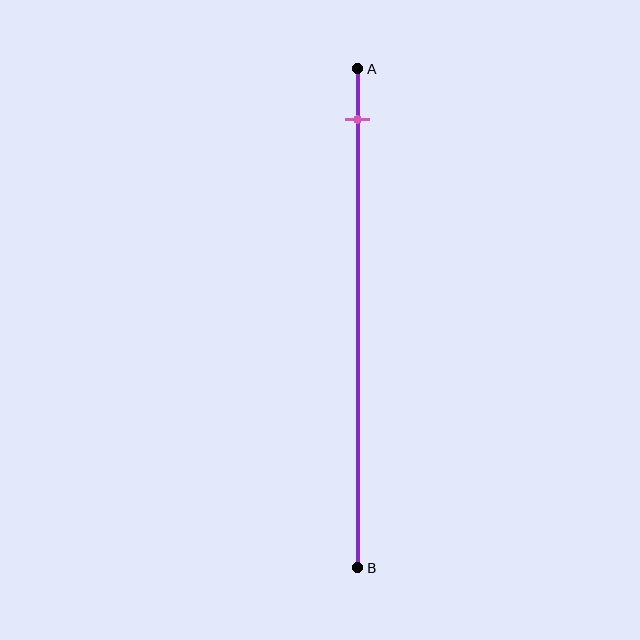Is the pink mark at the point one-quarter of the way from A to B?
No, the mark is at about 10% from A, not at the 25% one-quarter point.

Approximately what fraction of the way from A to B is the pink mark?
The pink mark is approximately 10% of the way from A to B.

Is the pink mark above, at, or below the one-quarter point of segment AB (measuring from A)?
The pink mark is above the one-quarter point of segment AB.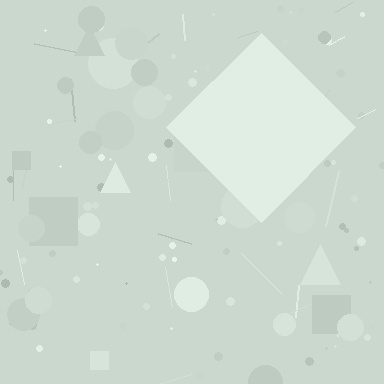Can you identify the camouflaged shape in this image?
The camouflaged shape is a diamond.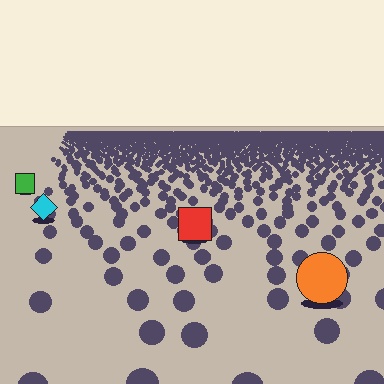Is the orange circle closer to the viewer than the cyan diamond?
Yes. The orange circle is closer — you can tell from the texture gradient: the ground texture is coarser near it.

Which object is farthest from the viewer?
The green square is farthest from the viewer. It appears smaller and the ground texture around it is denser.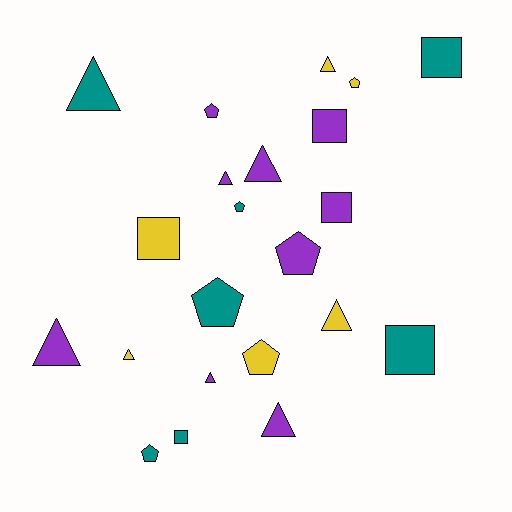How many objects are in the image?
There are 22 objects.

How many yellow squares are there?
There is 1 yellow square.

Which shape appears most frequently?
Triangle, with 9 objects.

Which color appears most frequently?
Purple, with 9 objects.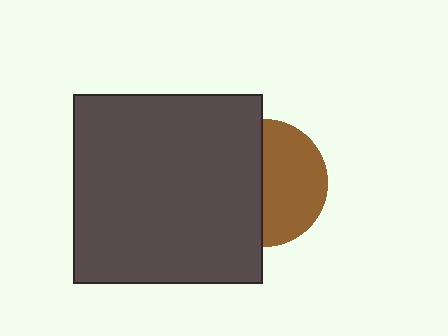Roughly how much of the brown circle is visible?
About half of it is visible (roughly 50%).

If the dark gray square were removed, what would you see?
You would see the complete brown circle.